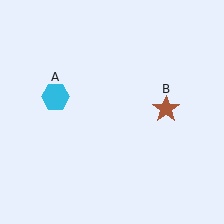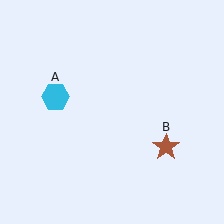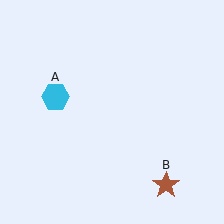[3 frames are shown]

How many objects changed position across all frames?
1 object changed position: brown star (object B).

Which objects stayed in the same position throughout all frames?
Cyan hexagon (object A) remained stationary.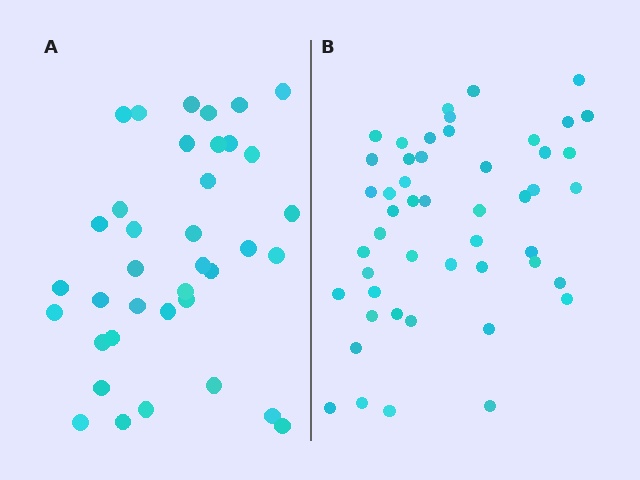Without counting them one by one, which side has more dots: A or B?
Region B (the right region) has more dots.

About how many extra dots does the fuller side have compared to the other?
Region B has roughly 12 or so more dots than region A.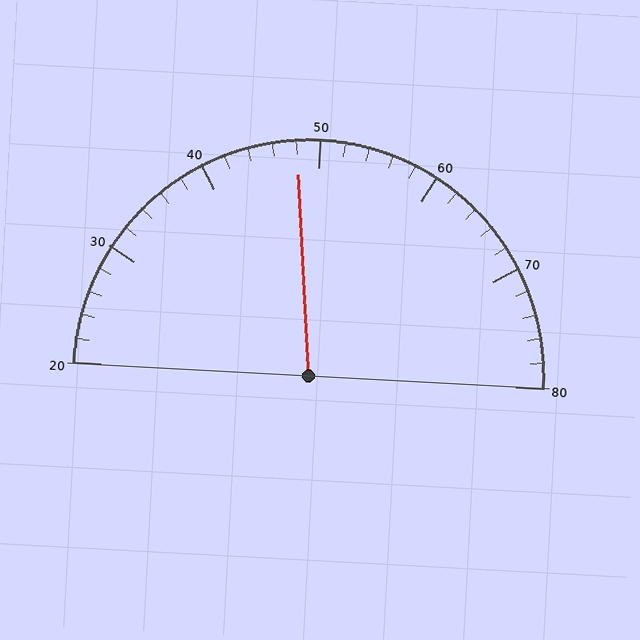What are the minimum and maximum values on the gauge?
The gauge ranges from 20 to 80.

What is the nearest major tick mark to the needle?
The nearest major tick mark is 50.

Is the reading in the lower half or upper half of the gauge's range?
The reading is in the lower half of the range (20 to 80).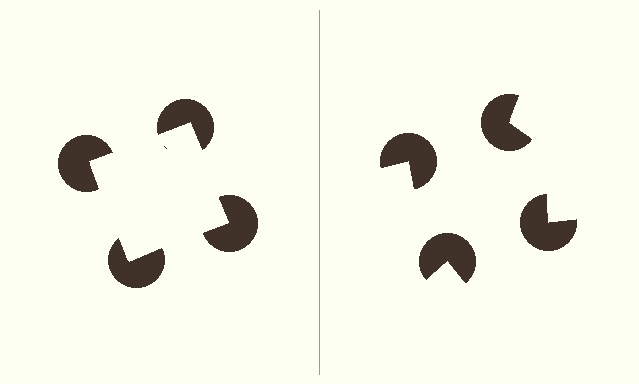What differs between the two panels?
The pac-man discs are positioned identically on both sides; only the wedge orientations differ. On the left they align to a square; on the right they are misaligned.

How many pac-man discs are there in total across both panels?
8 — 4 on each side.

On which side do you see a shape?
An illusory square appears on the left side. On the right side the wedge cuts are rotated, so no coherent shape forms.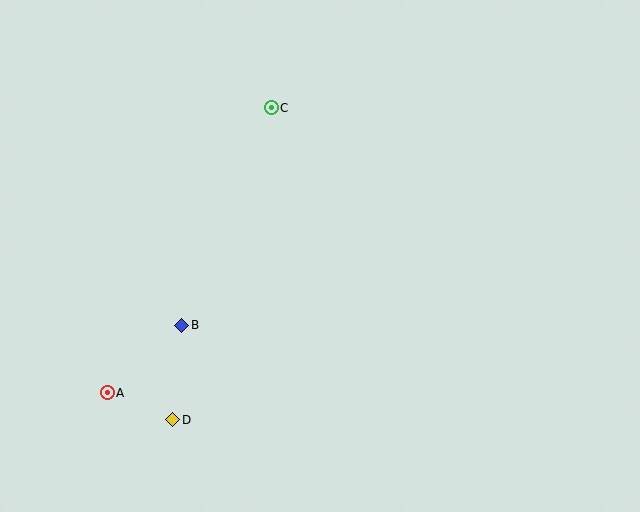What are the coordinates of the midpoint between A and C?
The midpoint between A and C is at (189, 250).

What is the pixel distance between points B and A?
The distance between B and A is 101 pixels.